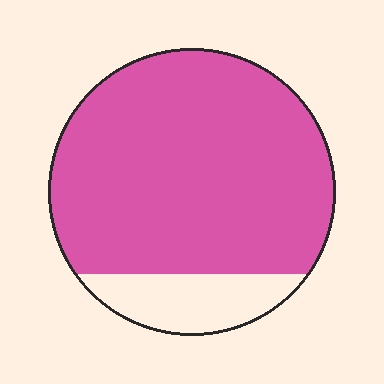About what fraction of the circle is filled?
About five sixths (5/6).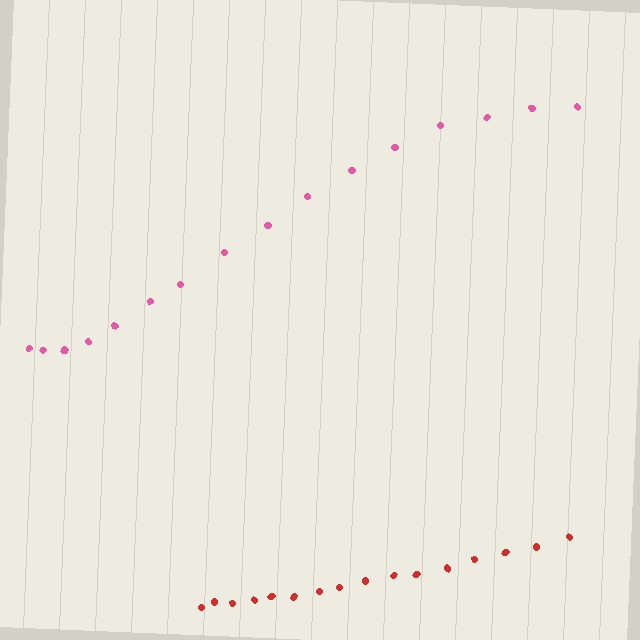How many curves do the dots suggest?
There are 2 distinct paths.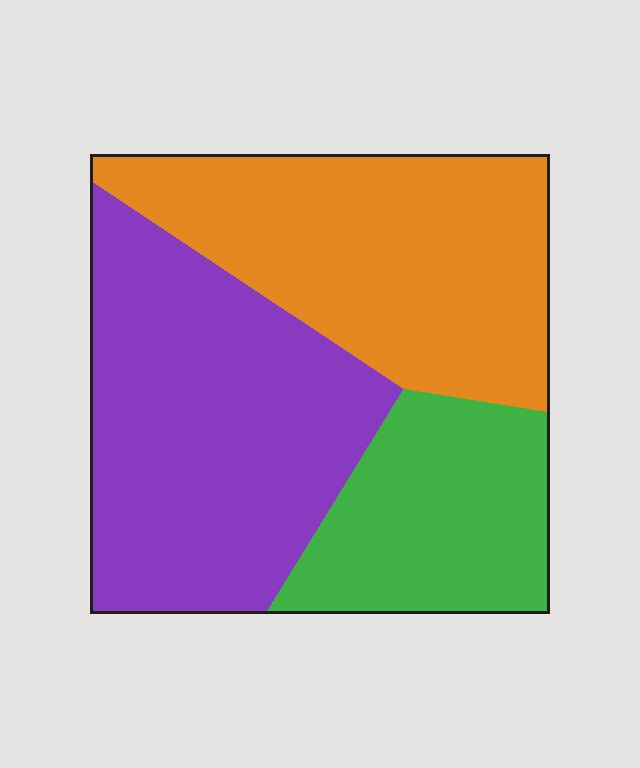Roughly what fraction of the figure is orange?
Orange covers roughly 35% of the figure.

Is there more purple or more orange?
Purple.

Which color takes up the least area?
Green, at roughly 20%.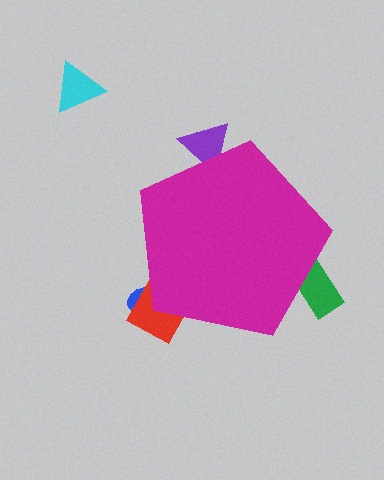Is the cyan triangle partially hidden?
No, the cyan triangle is fully visible.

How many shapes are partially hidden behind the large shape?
4 shapes are partially hidden.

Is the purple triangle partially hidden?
Yes, the purple triangle is partially hidden behind the magenta pentagon.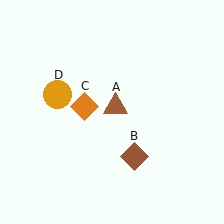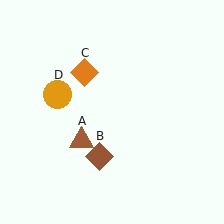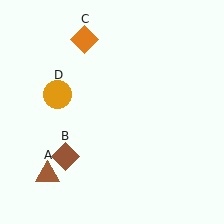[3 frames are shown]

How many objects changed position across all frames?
3 objects changed position: brown triangle (object A), brown diamond (object B), orange diamond (object C).